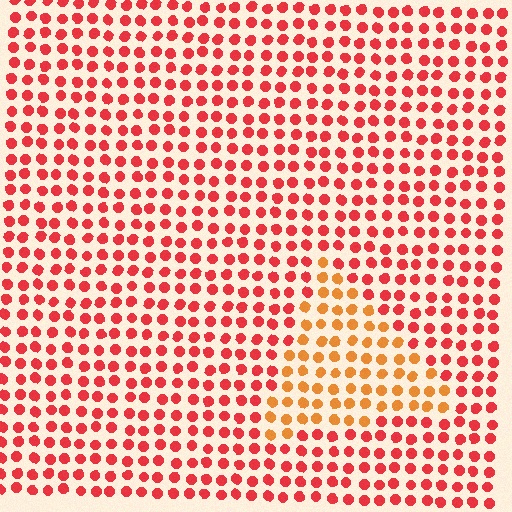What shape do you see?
I see a triangle.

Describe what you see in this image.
The image is filled with small red elements in a uniform arrangement. A triangle-shaped region is visible where the elements are tinted to a slightly different hue, forming a subtle color boundary.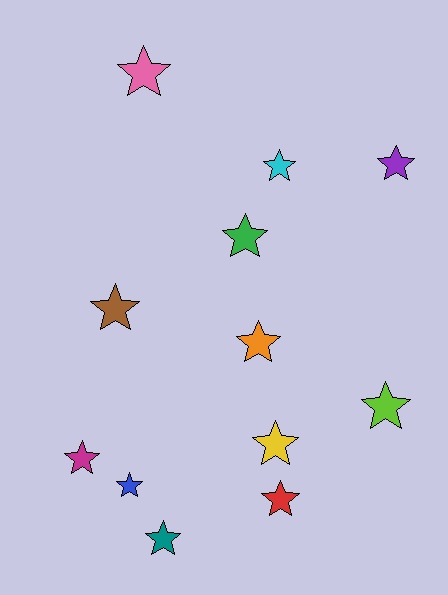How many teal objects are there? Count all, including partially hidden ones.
There is 1 teal object.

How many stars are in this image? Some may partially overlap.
There are 12 stars.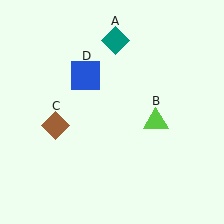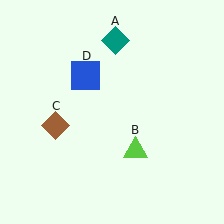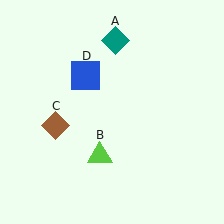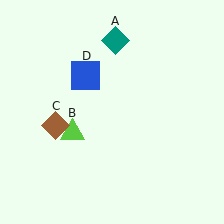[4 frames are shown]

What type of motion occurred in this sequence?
The lime triangle (object B) rotated clockwise around the center of the scene.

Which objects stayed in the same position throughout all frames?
Teal diamond (object A) and brown diamond (object C) and blue square (object D) remained stationary.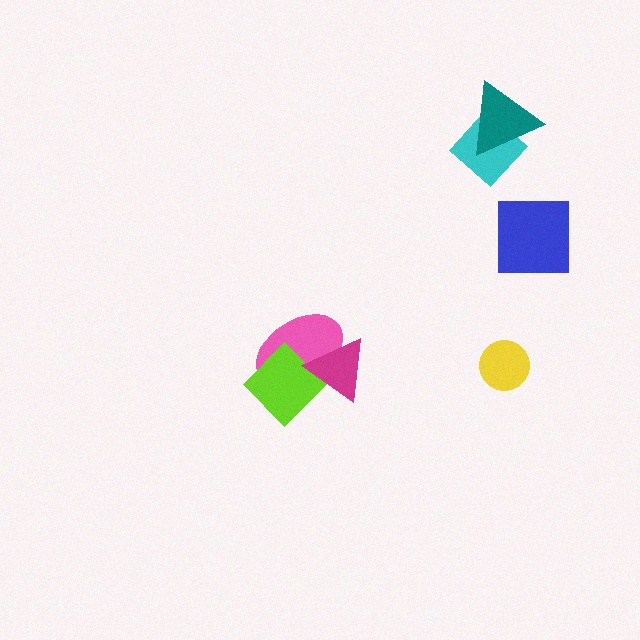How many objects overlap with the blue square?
0 objects overlap with the blue square.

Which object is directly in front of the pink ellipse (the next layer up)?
The lime diamond is directly in front of the pink ellipse.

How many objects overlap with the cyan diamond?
1 object overlaps with the cyan diamond.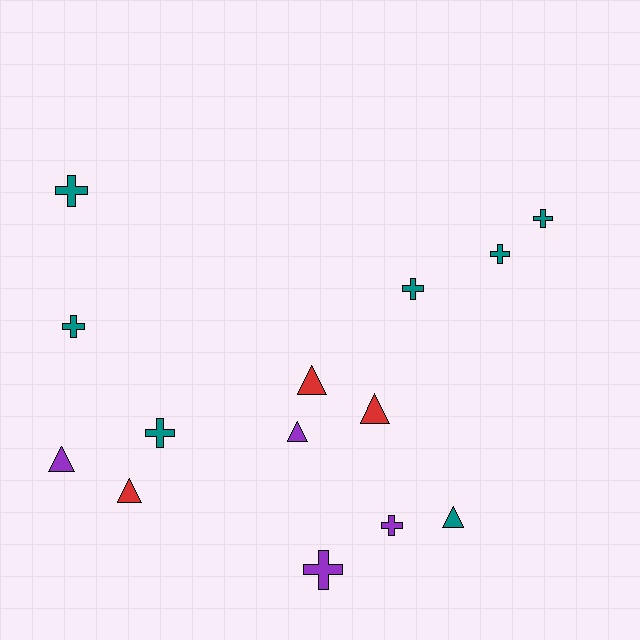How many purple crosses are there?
There are 2 purple crosses.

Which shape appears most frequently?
Cross, with 8 objects.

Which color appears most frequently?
Teal, with 7 objects.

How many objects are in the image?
There are 14 objects.